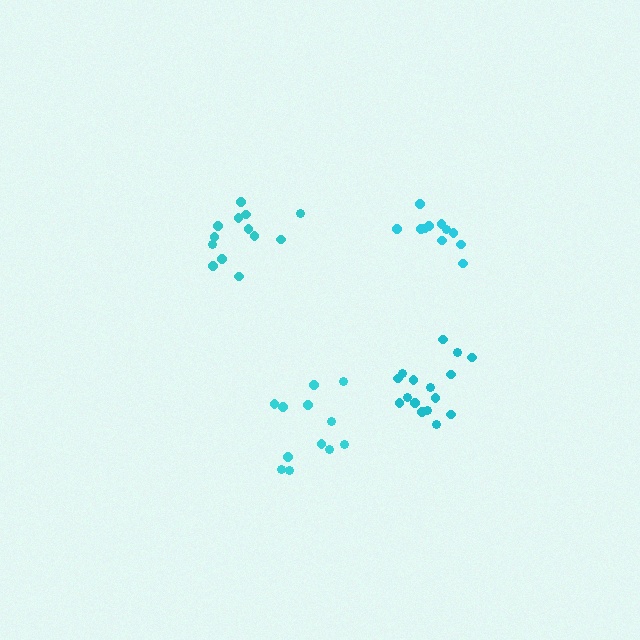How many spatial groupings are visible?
There are 4 spatial groupings.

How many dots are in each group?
Group 1: 12 dots, Group 2: 11 dots, Group 3: 16 dots, Group 4: 13 dots (52 total).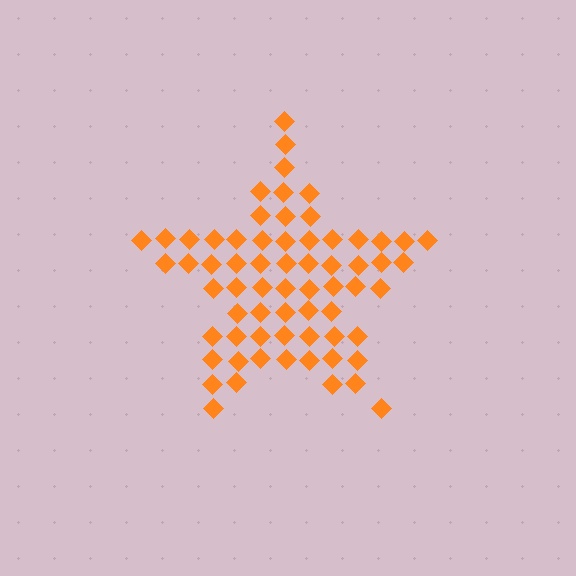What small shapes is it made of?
It is made of small diamonds.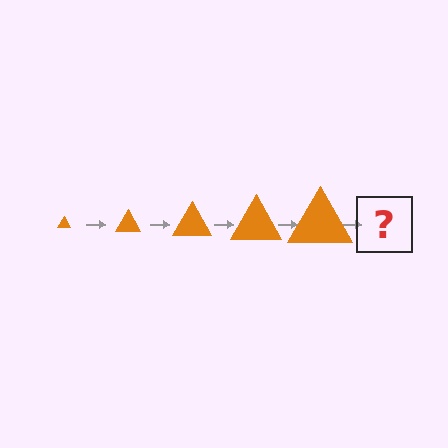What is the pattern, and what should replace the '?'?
The pattern is that the triangle gets progressively larger each step. The '?' should be an orange triangle, larger than the previous one.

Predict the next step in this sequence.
The next step is an orange triangle, larger than the previous one.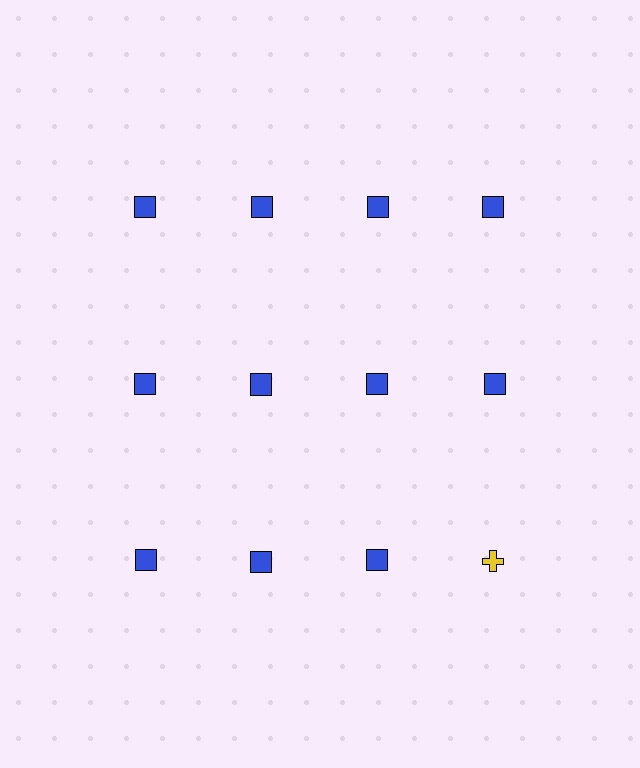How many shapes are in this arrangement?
There are 12 shapes arranged in a grid pattern.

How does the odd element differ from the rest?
It differs in both color (yellow instead of blue) and shape (cross instead of square).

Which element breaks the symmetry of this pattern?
The yellow cross in the third row, second from right column breaks the symmetry. All other shapes are blue squares.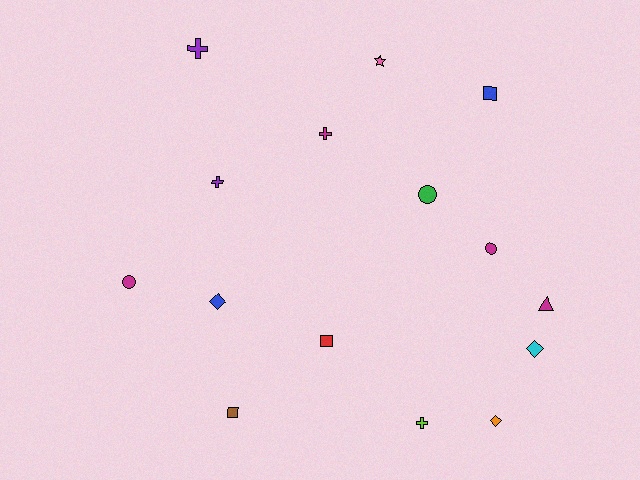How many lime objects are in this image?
There is 1 lime object.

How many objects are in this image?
There are 15 objects.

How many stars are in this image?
There is 1 star.